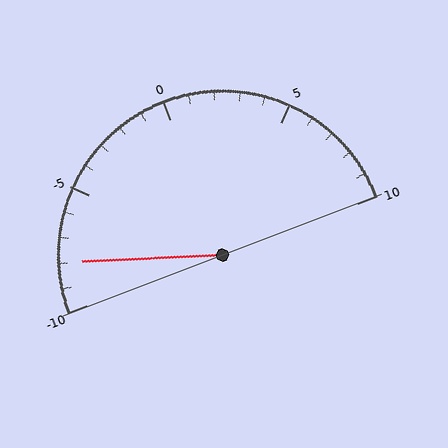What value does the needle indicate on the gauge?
The needle indicates approximately -8.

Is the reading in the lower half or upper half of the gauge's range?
The reading is in the lower half of the range (-10 to 10).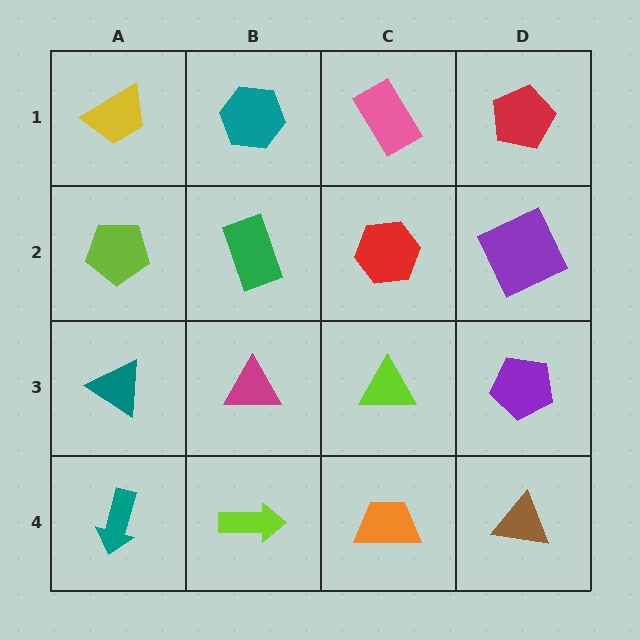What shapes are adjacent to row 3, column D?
A purple square (row 2, column D), a brown triangle (row 4, column D), a lime triangle (row 3, column C).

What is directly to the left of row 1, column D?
A pink rectangle.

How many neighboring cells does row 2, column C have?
4.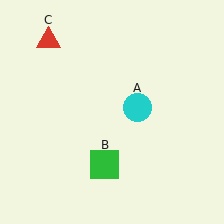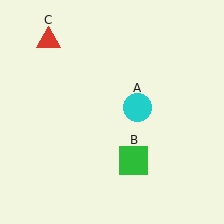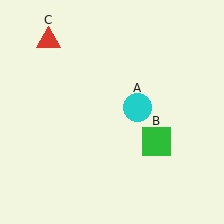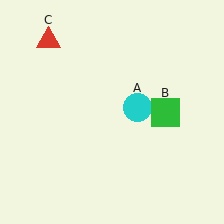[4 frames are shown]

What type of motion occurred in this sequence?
The green square (object B) rotated counterclockwise around the center of the scene.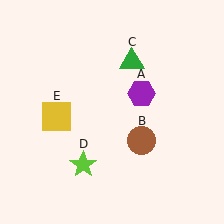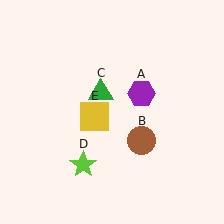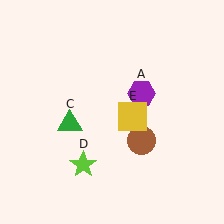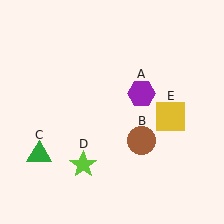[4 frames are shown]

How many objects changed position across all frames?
2 objects changed position: green triangle (object C), yellow square (object E).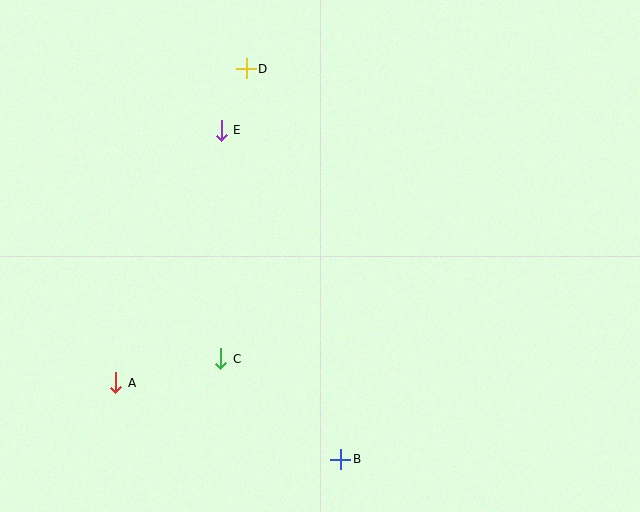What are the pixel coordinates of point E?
Point E is at (221, 130).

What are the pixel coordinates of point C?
Point C is at (221, 359).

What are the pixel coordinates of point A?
Point A is at (116, 383).